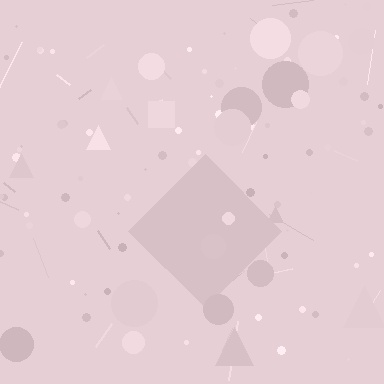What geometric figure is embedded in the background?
A diamond is embedded in the background.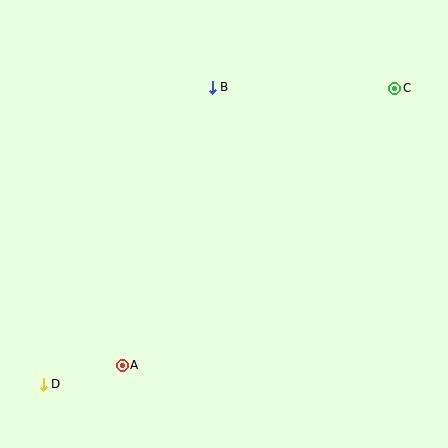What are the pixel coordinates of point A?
Point A is at (122, 365).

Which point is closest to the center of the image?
Point B at (212, 87) is closest to the center.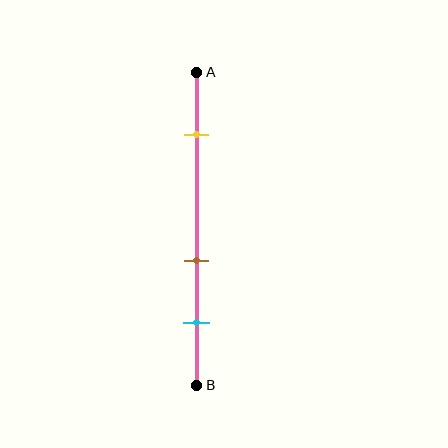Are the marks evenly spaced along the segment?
No, the marks are not evenly spaced.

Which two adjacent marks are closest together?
The brown and cyan marks are the closest adjacent pair.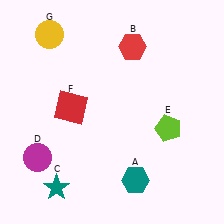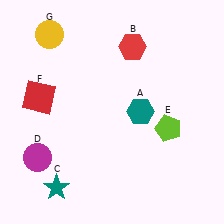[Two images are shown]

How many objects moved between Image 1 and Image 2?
2 objects moved between the two images.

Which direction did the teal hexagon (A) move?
The teal hexagon (A) moved up.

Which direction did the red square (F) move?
The red square (F) moved left.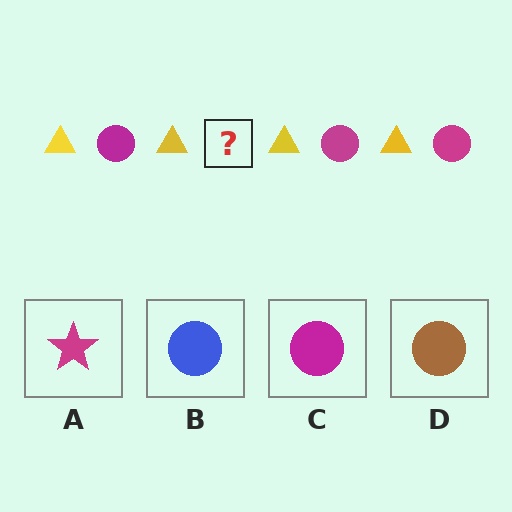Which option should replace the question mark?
Option C.